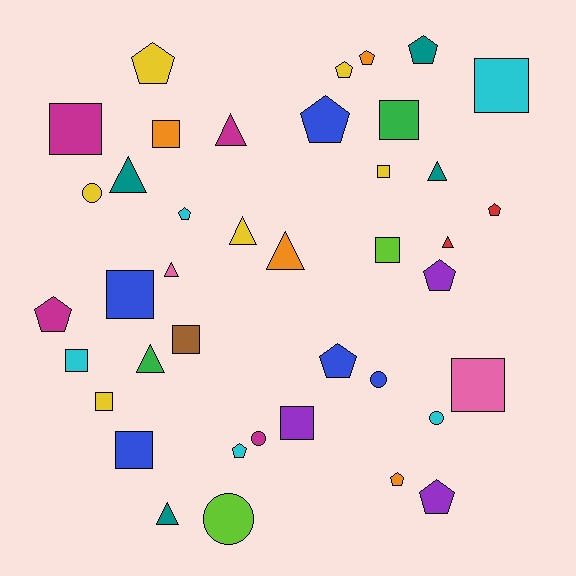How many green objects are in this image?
There are 2 green objects.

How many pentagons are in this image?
There are 13 pentagons.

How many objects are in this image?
There are 40 objects.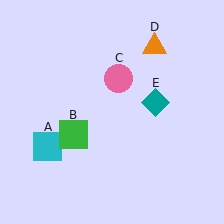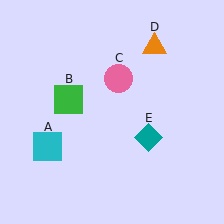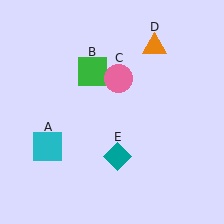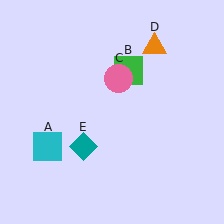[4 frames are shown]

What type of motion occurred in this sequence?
The green square (object B), teal diamond (object E) rotated clockwise around the center of the scene.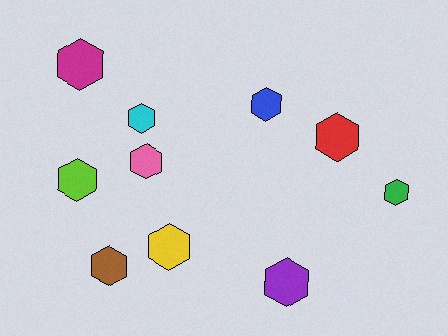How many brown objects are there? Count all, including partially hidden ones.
There is 1 brown object.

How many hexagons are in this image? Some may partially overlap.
There are 10 hexagons.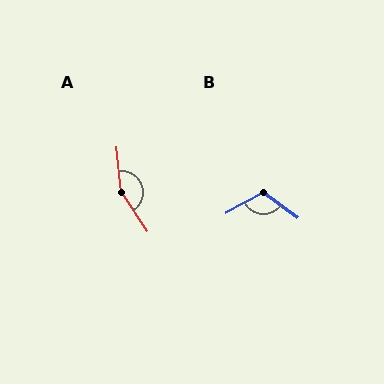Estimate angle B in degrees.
Approximately 115 degrees.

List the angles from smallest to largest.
B (115°), A (152°).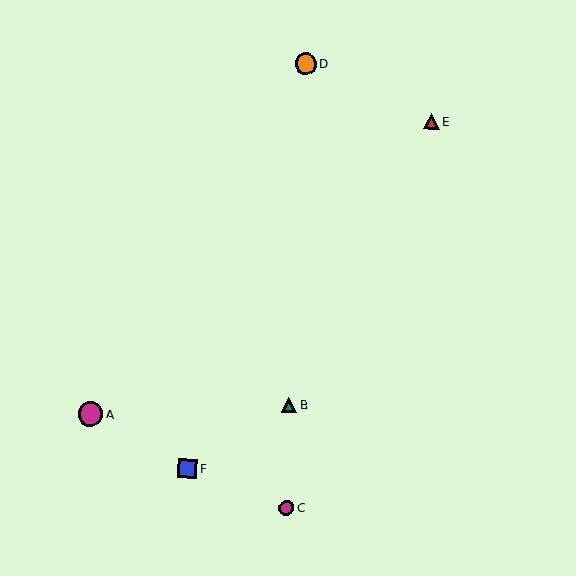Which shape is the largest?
The magenta circle (labeled A) is the largest.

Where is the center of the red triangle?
The center of the red triangle is at (431, 121).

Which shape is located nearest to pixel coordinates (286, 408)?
The teal triangle (labeled B) at (289, 405) is nearest to that location.